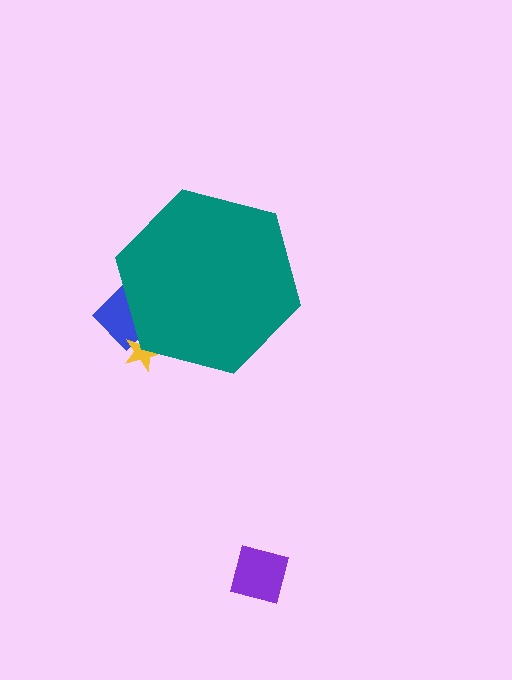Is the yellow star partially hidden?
Yes, the yellow star is partially hidden behind the teal hexagon.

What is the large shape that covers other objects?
A teal hexagon.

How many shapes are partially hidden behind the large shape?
2 shapes are partially hidden.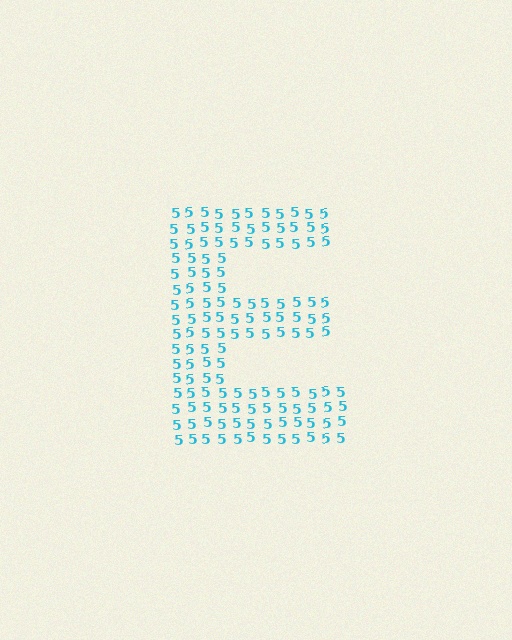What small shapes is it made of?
It is made of small digit 5's.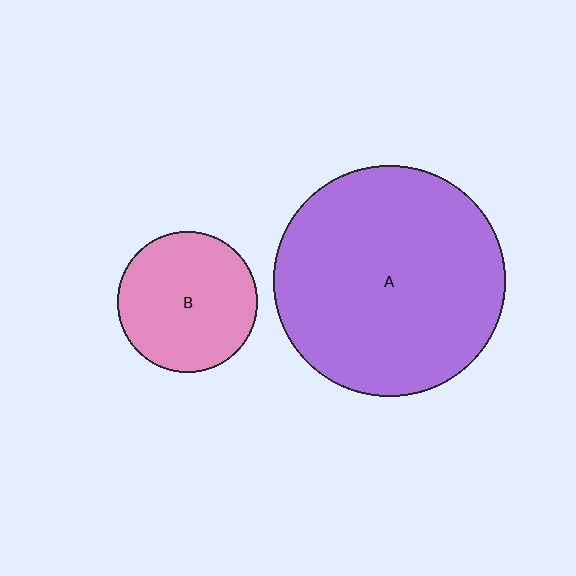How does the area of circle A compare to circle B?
Approximately 2.7 times.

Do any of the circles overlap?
No, none of the circles overlap.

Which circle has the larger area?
Circle A (purple).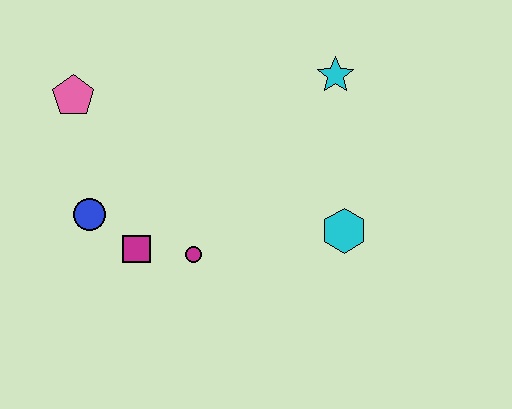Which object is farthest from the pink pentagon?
The cyan hexagon is farthest from the pink pentagon.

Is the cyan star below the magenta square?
No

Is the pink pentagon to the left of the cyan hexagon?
Yes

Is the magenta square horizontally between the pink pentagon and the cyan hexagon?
Yes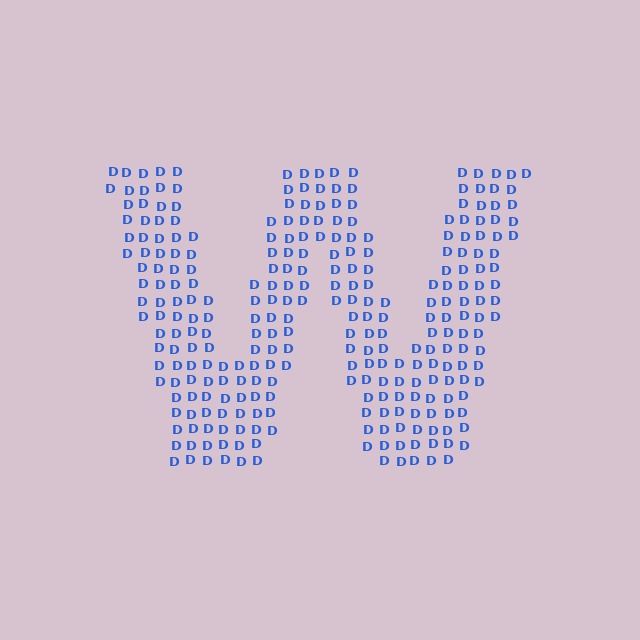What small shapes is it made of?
It is made of small letter D's.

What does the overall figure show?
The overall figure shows the letter W.